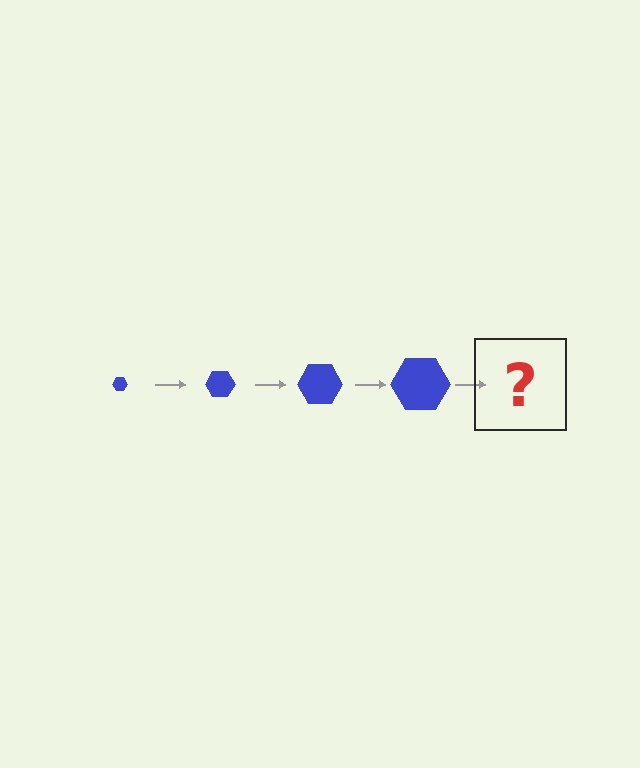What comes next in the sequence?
The next element should be a blue hexagon, larger than the previous one.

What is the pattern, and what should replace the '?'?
The pattern is that the hexagon gets progressively larger each step. The '?' should be a blue hexagon, larger than the previous one.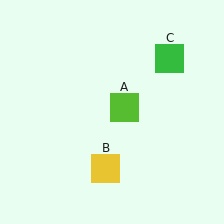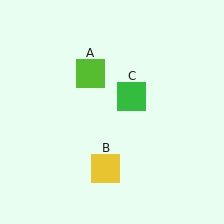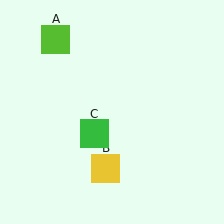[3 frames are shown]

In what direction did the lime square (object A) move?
The lime square (object A) moved up and to the left.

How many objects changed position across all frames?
2 objects changed position: lime square (object A), green square (object C).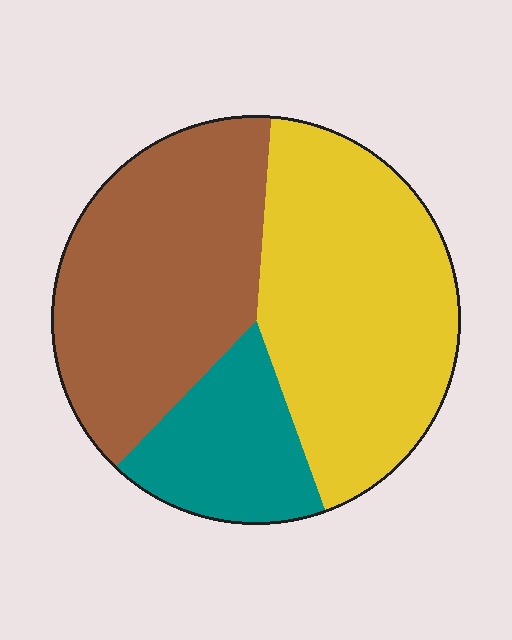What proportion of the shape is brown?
Brown takes up about two fifths (2/5) of the shape.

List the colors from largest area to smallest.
From largest to smallest: yellow, brown, teal.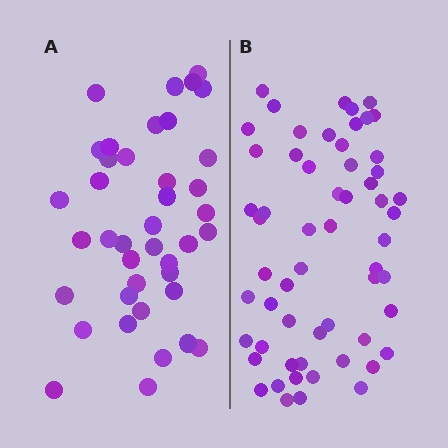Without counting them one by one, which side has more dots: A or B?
Region B (the right region) has more dots.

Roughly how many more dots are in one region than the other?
Region B has approximately 20 more dots than region A.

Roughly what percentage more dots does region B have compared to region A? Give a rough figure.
About 45% more.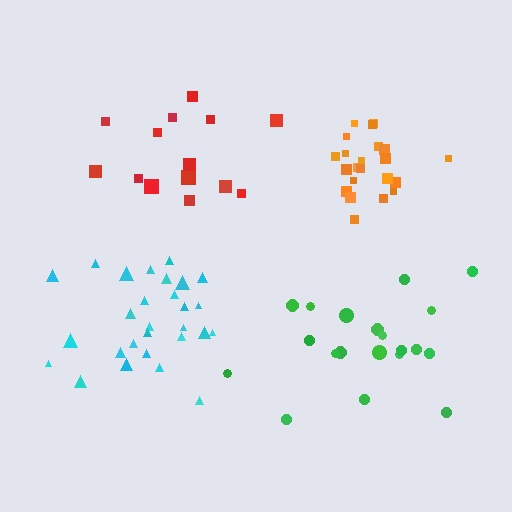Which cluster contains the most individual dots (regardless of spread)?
Cyan (28).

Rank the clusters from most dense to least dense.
orange, cyan, green, red.